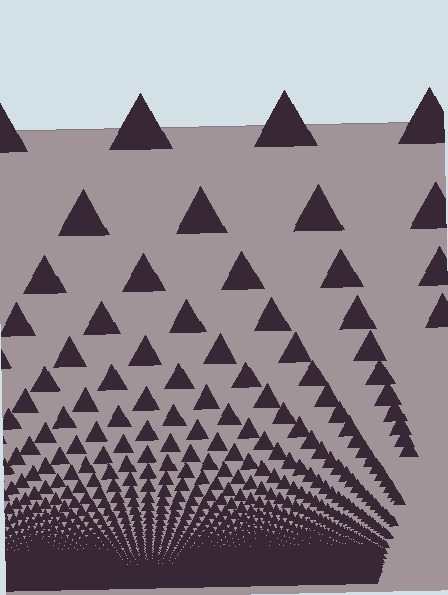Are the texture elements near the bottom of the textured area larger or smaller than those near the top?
Smaller. The gradient is inverted — elements near the bottom are smaller and denser.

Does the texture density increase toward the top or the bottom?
Density increases toward the bottom.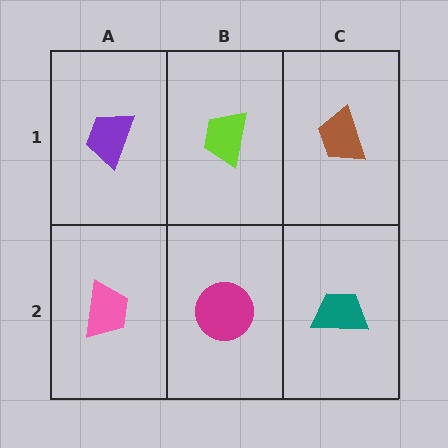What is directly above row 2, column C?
A brown trapezoid.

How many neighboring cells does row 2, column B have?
3.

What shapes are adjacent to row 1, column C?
A teal trapezoid (row 2, column C), a lime trapezoid (row 1, column B).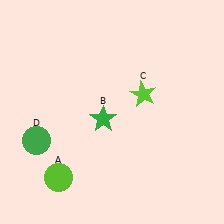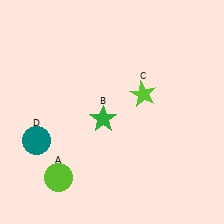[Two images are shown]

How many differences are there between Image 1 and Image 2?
There is 1 difference between the two images.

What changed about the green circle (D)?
In Image 1, D is green. In Image 2, it changed to teal.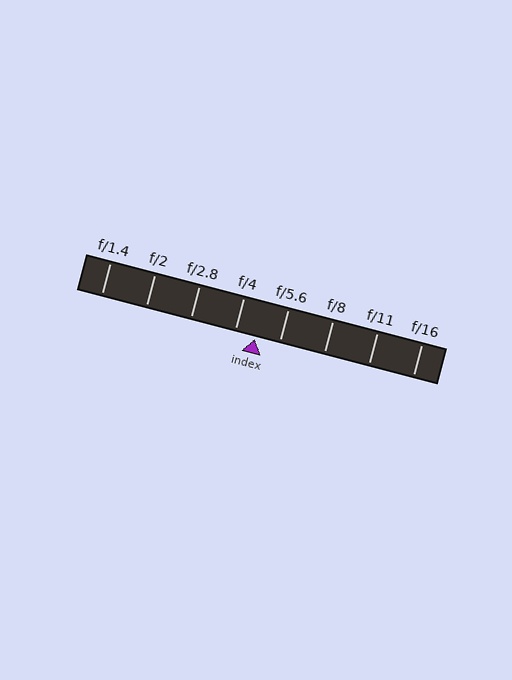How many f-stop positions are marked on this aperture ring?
There are 8 f-stop positions marked.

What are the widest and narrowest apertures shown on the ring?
The widest aperture shown is f/1.4 and the narrowest is f/16.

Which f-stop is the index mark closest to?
The index mark is closest to f/4.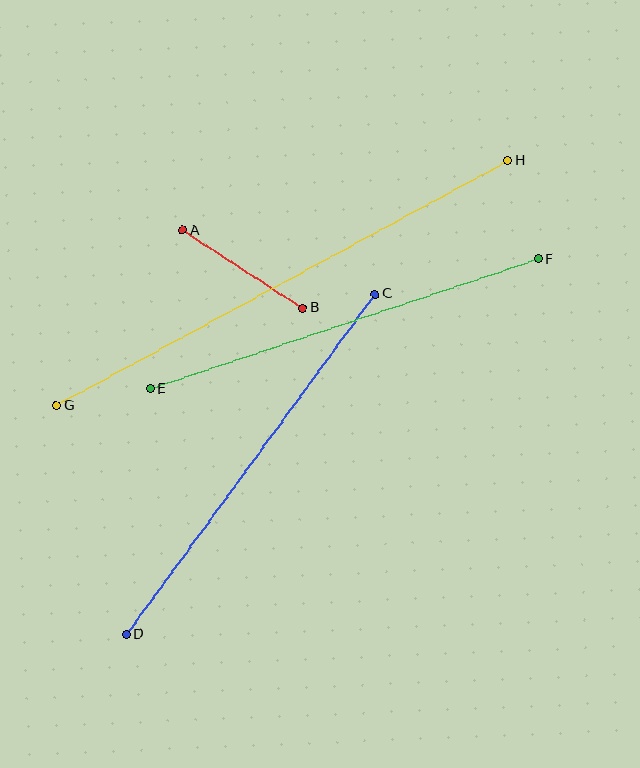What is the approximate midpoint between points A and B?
The midpoint is at approximately (243, 269) pixels.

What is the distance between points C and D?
The distance is approximately 422 pixels.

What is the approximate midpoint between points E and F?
The midpoint is at approximately (344, 324) pixels.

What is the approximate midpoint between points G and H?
The midpoint is at approximately (282, 283) pixels.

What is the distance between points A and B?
The distance is approximately 143 pixels.